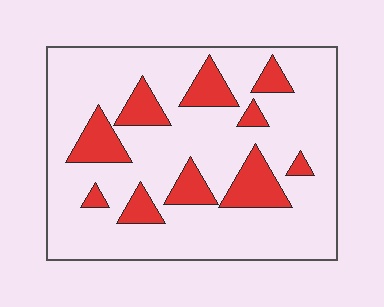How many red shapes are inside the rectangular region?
10.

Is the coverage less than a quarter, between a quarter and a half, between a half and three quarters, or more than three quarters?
Less than a quarter.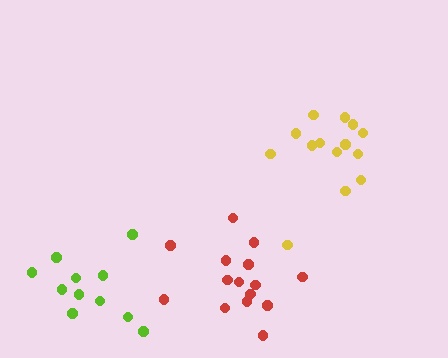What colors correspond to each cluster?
The clusters are colored: red, yellow, lime.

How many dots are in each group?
Group 1: 15 dots, Group 2: 14 dots, Group 3: 11 dots (40 total).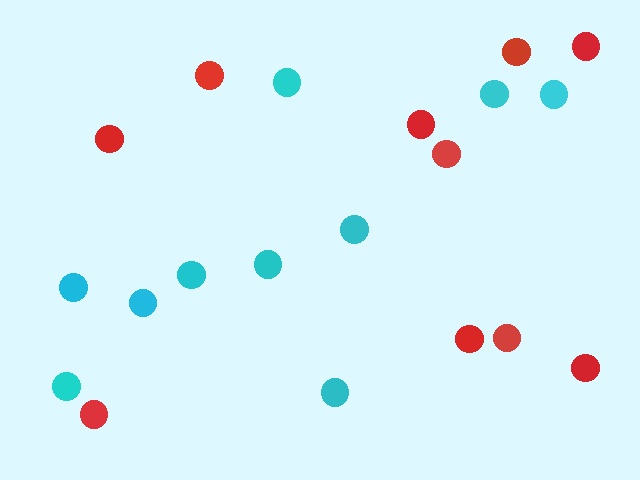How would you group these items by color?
There are 2 groups: one group of cyan circles (10) and one group of red circles (10).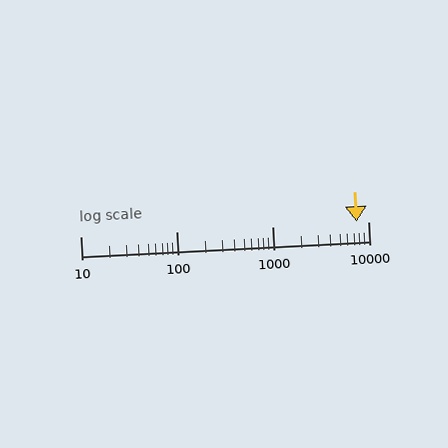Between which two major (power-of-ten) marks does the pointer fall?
The pointer is between 1000 and 10000.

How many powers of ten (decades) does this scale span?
The scale spans 3 decades, from 10 to 10000.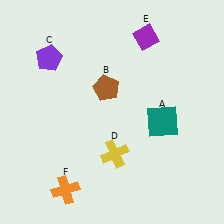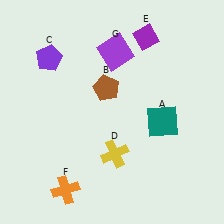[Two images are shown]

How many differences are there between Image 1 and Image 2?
There is 1 difference between the two images.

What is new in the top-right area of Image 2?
A purple square (G) was added in the top-right area of Image 2.